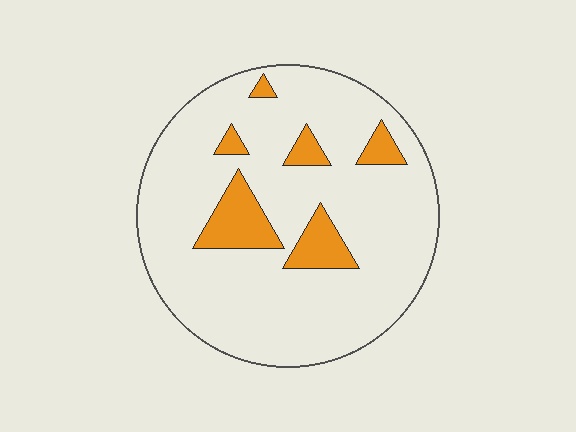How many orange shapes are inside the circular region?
6.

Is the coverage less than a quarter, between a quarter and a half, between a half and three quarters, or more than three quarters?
Less than a quarter.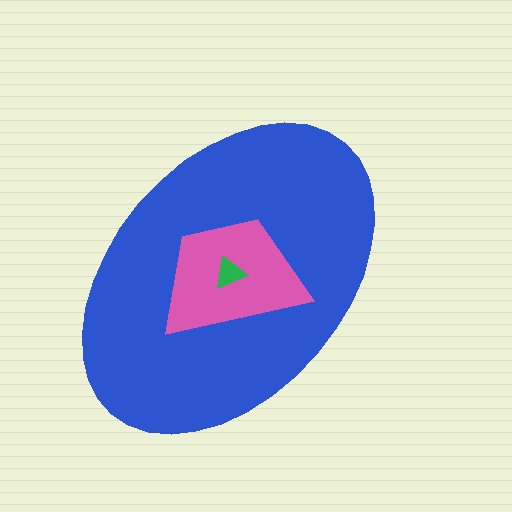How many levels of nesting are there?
3.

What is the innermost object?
The green triangle.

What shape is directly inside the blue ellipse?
The pink trapezoid.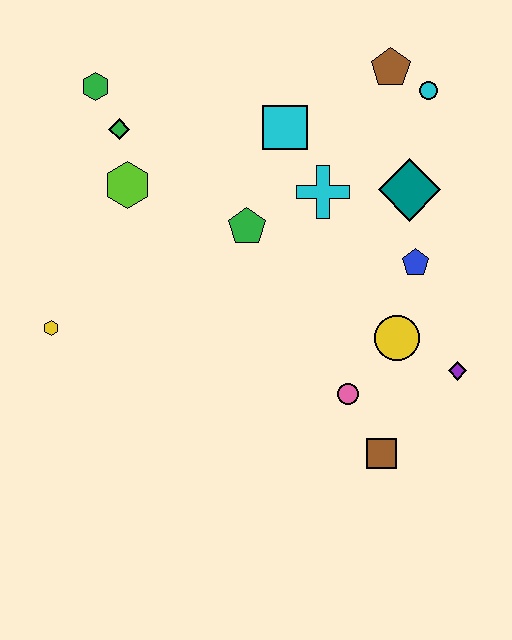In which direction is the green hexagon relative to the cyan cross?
The green hexagon is to the left of the cyan cross.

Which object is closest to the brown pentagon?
The cyan circle is closest to the brown pentagon.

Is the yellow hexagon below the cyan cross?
Yes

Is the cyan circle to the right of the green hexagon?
Yes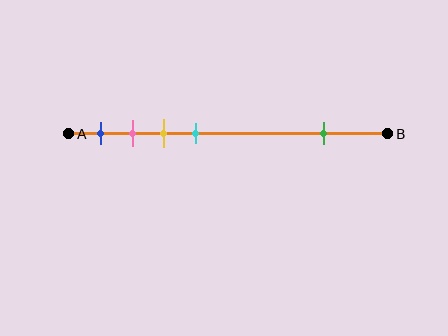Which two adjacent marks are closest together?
The pink and yellow marks are the closest adjacent pair.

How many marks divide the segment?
There are 5 marks dividing the segment.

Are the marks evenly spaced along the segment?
No, the marks are not evenly spaced.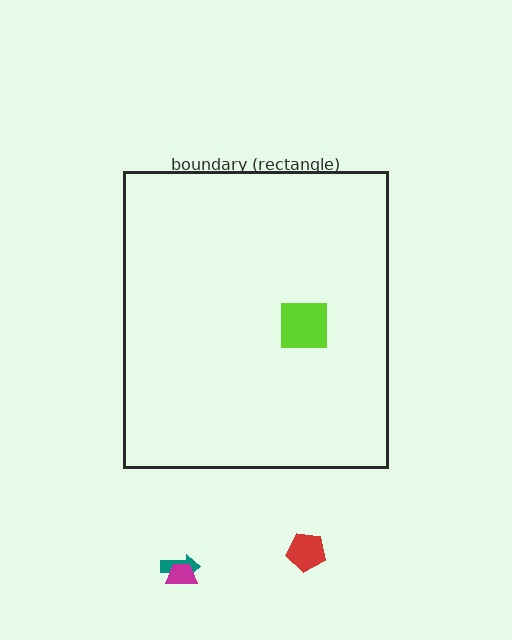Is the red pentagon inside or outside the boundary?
Outside.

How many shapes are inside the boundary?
1 inside, 3 outside.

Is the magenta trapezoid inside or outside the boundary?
Outside.